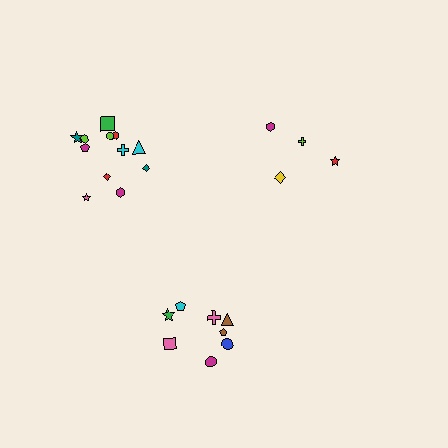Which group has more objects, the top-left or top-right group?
The top-left group.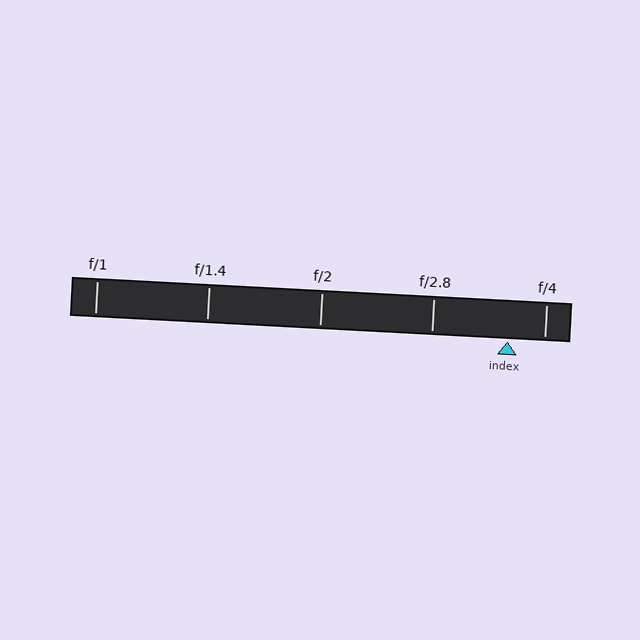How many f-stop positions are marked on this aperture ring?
There are 5 f-stop positions marked.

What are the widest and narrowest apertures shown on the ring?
The widest aperture shown is f/1 and the narrowest is f/4.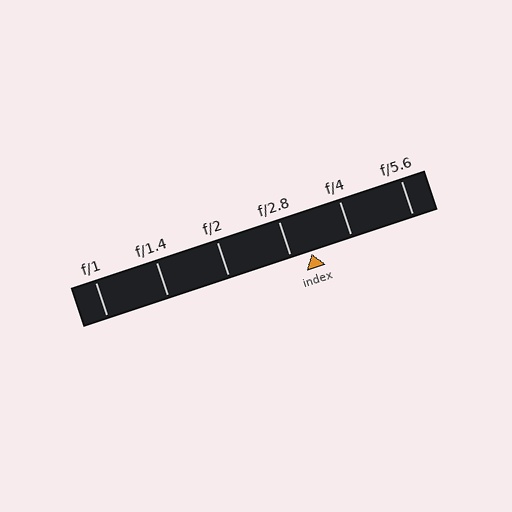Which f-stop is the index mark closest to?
The index mark is closest to f/2.8.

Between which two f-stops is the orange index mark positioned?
The index mark is between f/2.8 and f/4.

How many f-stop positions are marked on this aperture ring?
There are 6 f-stop positions marked.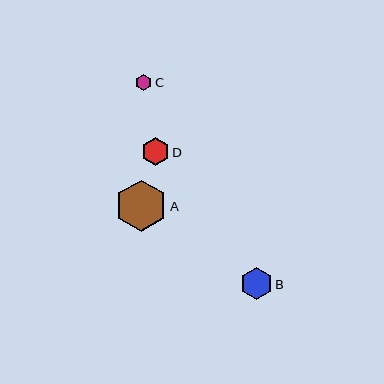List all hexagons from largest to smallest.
From largest to smallest: A, B, D, C.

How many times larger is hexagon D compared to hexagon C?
Hexagon D is approximately 1.7 times the size of hexagon C.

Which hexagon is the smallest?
Hexagon C is the smallest with a size of approximately 16 pixels.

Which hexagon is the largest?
Hexagon A is the largest with a size of approximately 51 pixels.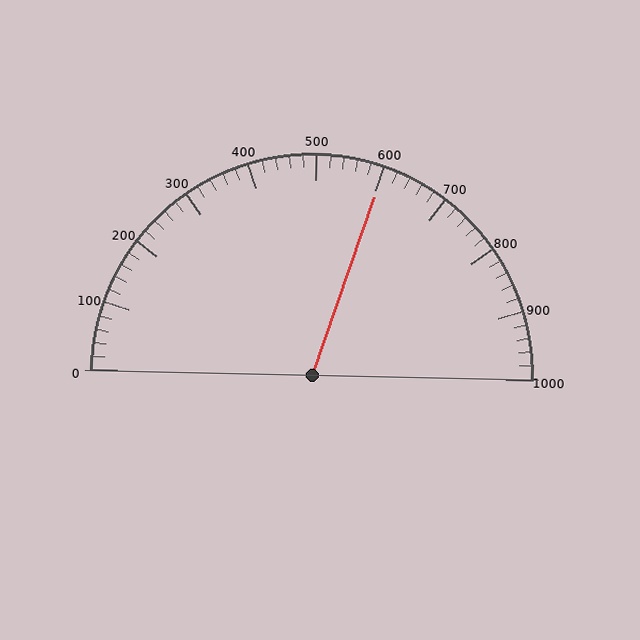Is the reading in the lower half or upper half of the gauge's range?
The reading is in the upper half of the range (0 to 1000).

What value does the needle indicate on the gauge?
The needle indicates approximately 600.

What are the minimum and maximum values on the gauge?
The gauge ranges from 0 to 1000.